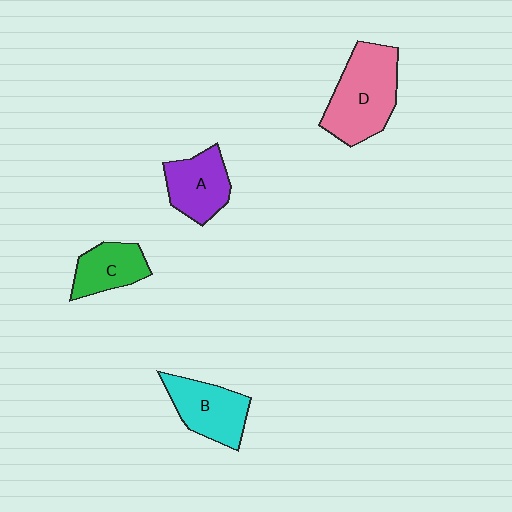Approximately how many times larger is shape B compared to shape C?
Approximately 1.3 times.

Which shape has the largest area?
Shape D (pink).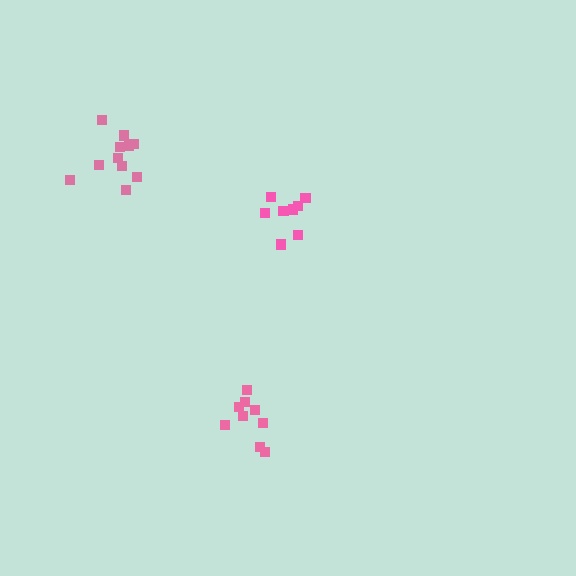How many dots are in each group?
Group 1: 8 dots, Group 2: 9 dots, Group 3: 11 dots (28 total).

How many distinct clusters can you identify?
There are 3 distinct clusters.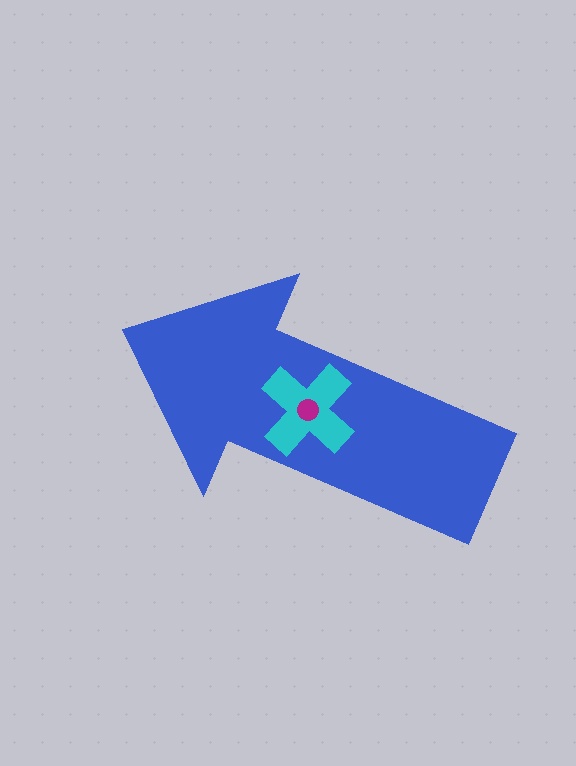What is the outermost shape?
The blue arrow.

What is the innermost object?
The magenta circle.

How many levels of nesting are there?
3.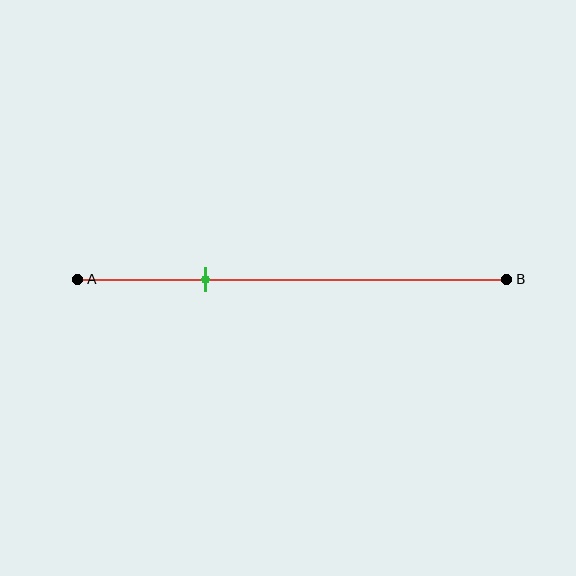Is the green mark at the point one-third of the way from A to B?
No, the mark is at about 30% from A, not at the 33% one-third point.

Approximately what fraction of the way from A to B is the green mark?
The green mark is approximately 30% of the way from A to B.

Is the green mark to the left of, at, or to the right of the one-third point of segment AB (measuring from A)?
The green mark is to the left of the one-third point of segment AB.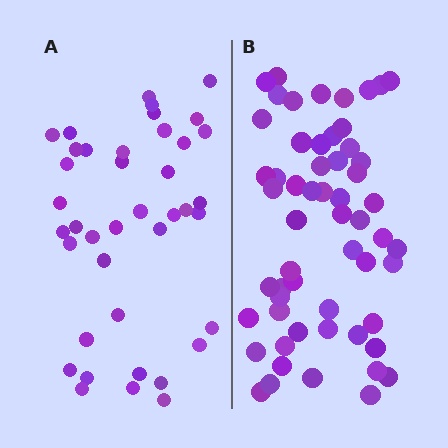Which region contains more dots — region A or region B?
Region B (the right region) has more dots.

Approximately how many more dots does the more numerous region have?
Region B has approximately 15 more dots than region A.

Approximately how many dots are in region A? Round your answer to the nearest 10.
About 40 dots.